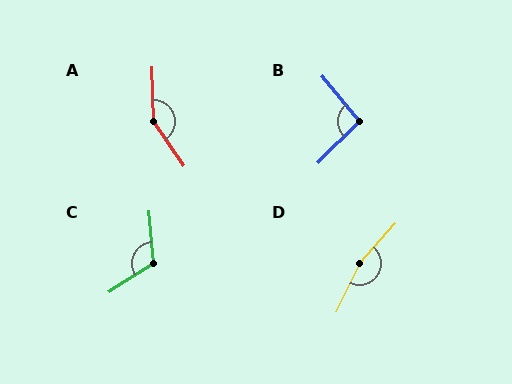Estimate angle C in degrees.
Approximately 118 degrees.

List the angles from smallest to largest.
B (96°), C (118°), A (147°), D (164°).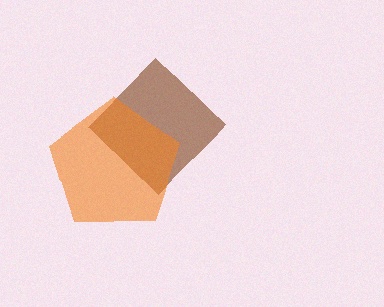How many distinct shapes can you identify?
There are 2 distinct shapes: a brown diamond, an orange pentagon.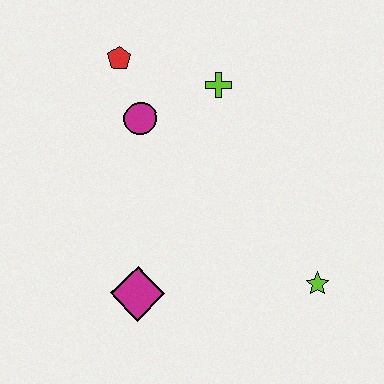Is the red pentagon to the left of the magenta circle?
Yes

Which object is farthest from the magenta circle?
The lime star is farthest from the magenta circle.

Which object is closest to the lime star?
The magenta diamond is closest to the lime star.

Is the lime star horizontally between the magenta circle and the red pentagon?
No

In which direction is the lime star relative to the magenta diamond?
The lime star is to the right of the magenta diamond.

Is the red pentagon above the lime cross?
Yes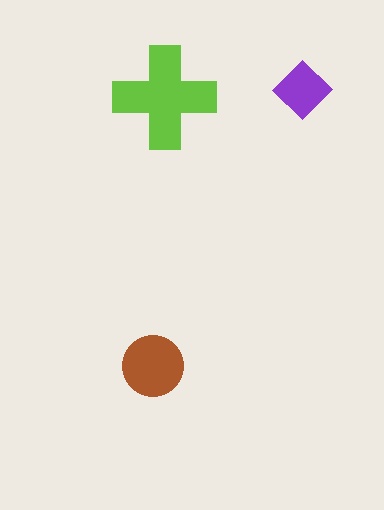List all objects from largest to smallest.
The lime cross, the brown circle, the purple diamond.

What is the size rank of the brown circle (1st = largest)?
2nd.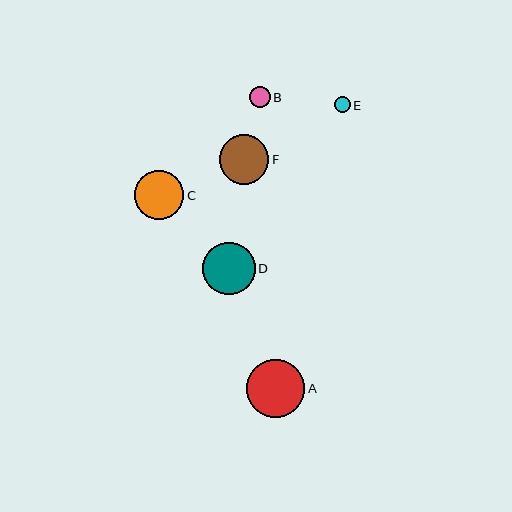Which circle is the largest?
Circle A is the largest with a size of approximately 58 pixels.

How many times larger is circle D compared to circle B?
Circle D is approximately 2.5 times the size of circle B.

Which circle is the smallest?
Circle E is the smallest with a size of approximately 16 pixels.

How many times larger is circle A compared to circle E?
Circle A is approximately 3.7 times the size of circle E.